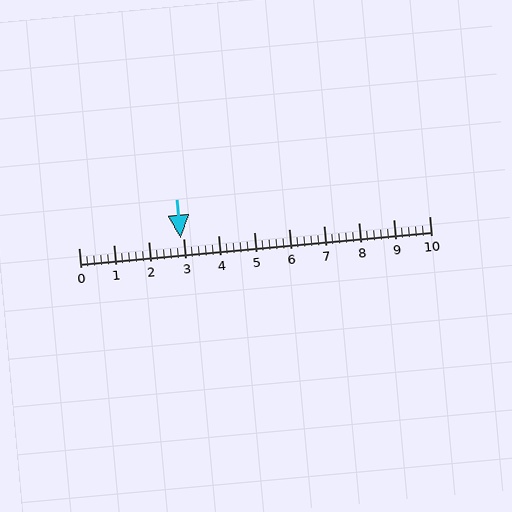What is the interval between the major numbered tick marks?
The major tick marks are spaced 1 units apart.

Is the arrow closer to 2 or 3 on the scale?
The arrow is closer to 3.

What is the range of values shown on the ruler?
The ruler shows values from 0 to 10.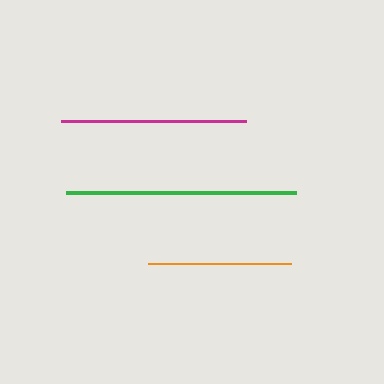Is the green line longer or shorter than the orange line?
The green line is longer than the orange line.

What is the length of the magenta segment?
The magenta segment is approximately 185 pixels long.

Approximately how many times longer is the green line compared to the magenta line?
The green line is approximately 1.2 times the length of the magenta line.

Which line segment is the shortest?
The orange line is the shortest at approximately 143 pixels.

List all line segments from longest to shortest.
From longest to shortest: green, magenta, orange.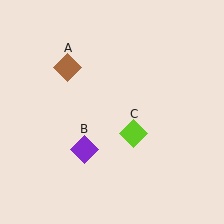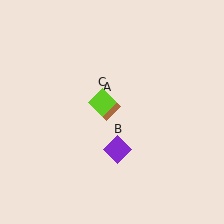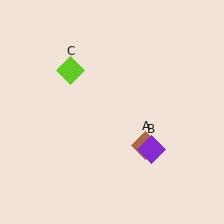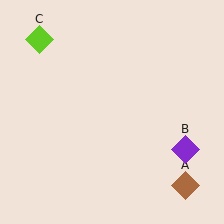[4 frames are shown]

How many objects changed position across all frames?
3 objects changed position: brown diamond (object A), purple diamond (object B), lime diamond (object C).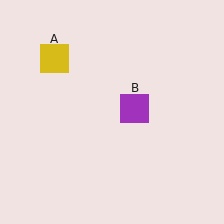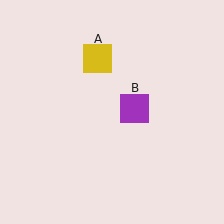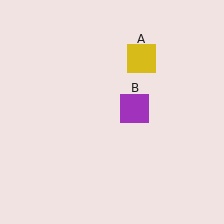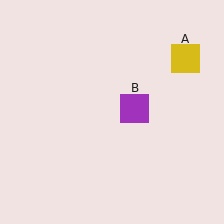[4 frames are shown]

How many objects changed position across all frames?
1 object changed position: yellow square (object A).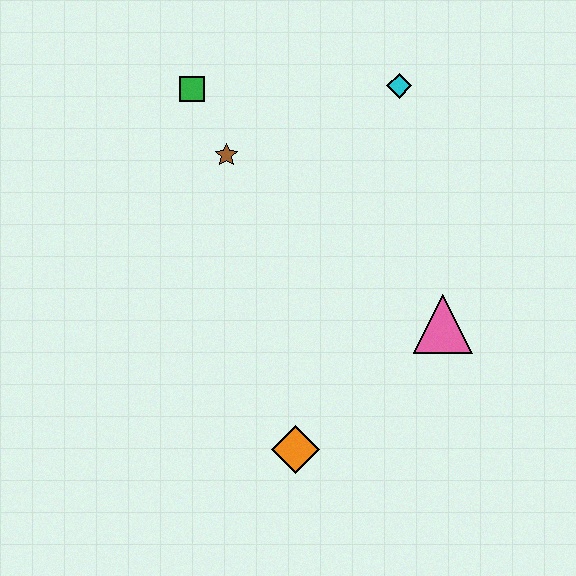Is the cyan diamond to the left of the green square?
No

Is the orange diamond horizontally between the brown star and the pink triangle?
Yes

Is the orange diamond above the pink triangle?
No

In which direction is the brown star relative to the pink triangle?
The brown star is to the left of the pink triangle.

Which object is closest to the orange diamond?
The pink triangle is closest to the orange diamond.